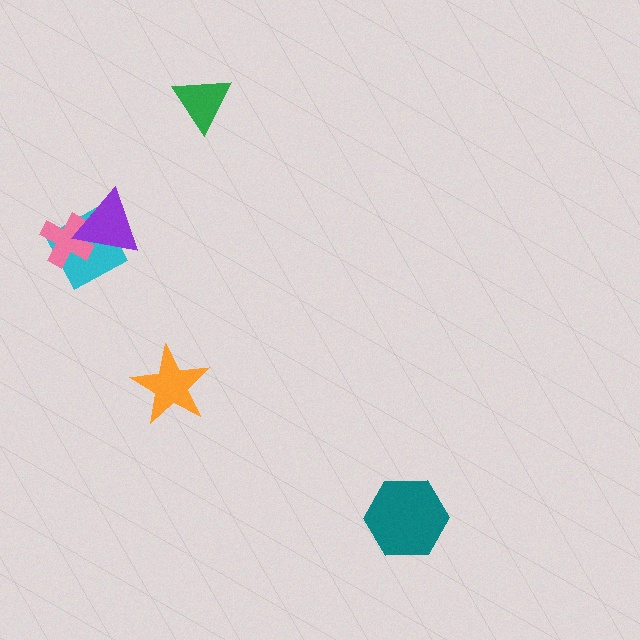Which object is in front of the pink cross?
The purple triangle is in front of the pink cross.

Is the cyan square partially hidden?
Yes, it is partially covered by another shape.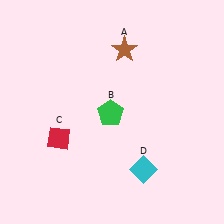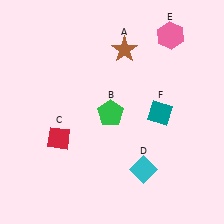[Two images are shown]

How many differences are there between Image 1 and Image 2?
There are 2 differences between the two images.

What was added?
A pink hexagon (E), a teal diamond (F) were added in Image 2.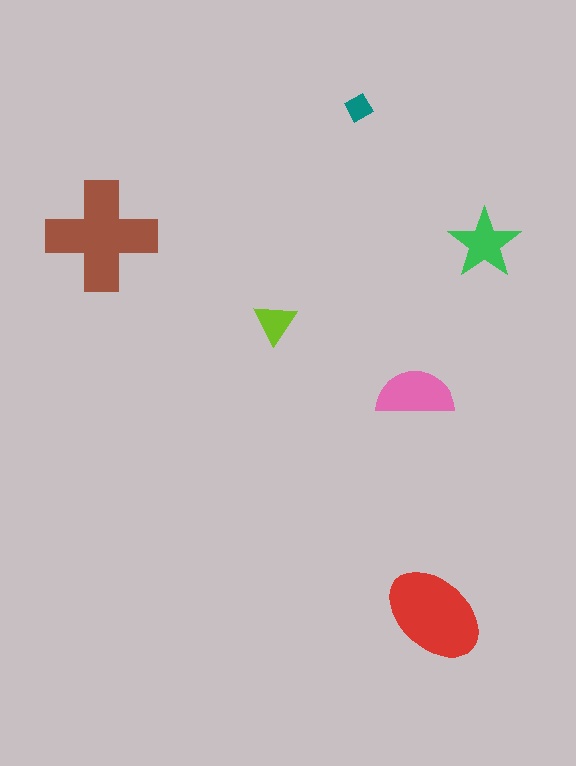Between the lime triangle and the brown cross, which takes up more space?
The brown cross.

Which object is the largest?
The brown cross.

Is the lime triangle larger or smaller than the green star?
Smaller.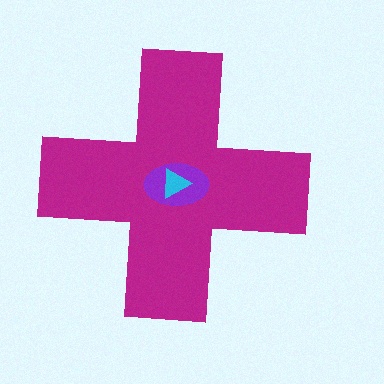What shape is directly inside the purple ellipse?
The cyan triangle.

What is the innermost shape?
The cyan triangle.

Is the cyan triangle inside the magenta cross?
Yes.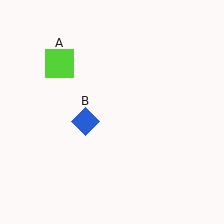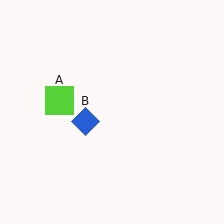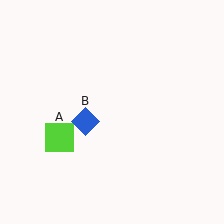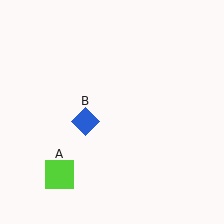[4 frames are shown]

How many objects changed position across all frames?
1 object changed position: lime square (object A).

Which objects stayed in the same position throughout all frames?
Blue diamond (object B) remained stationary.